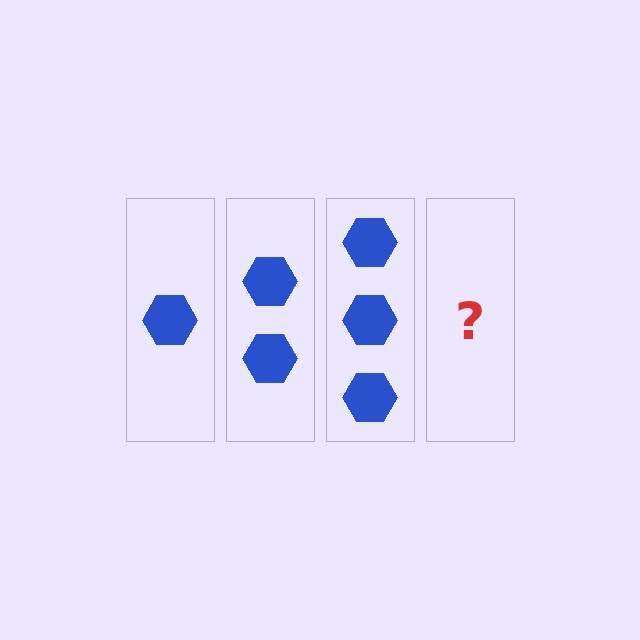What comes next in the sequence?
The next element should be 4 hexagons.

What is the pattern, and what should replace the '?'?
The pattern is that each step adds one more hexagon. The '?' should be 4 hexagons.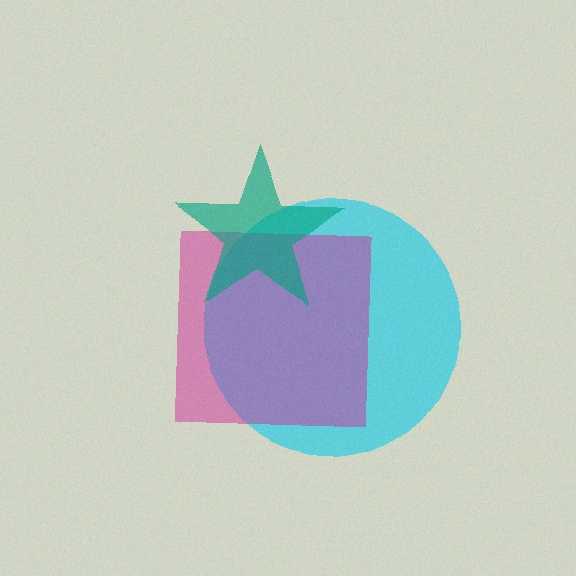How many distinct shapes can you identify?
There are 3 distinct shapes: a cyan circle, a magenta square, a teal star.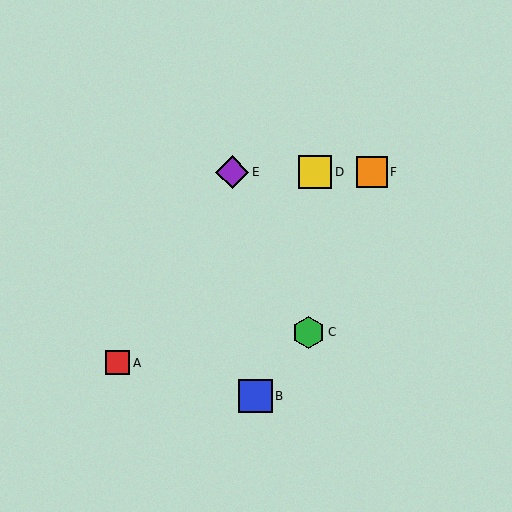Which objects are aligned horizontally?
Objects D, E, F are aligned horizontally.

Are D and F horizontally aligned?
Yes, both are at y≈172.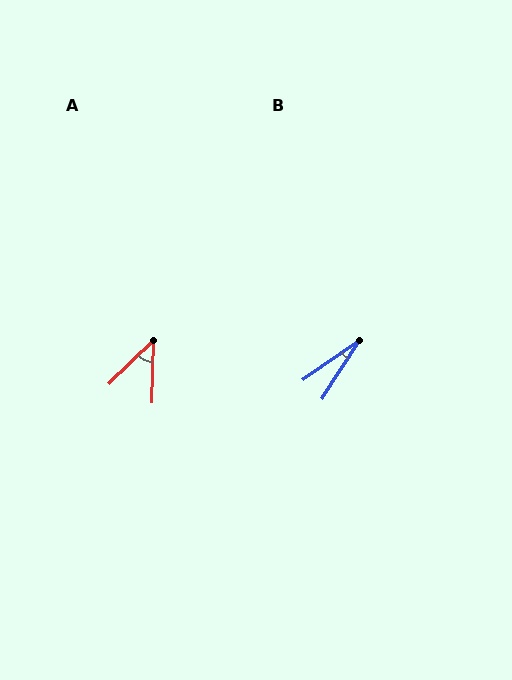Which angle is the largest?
A, at approximately 44 degrees.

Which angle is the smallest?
B, at approximately 22 degrees.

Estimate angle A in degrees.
Approximately 44 degrees.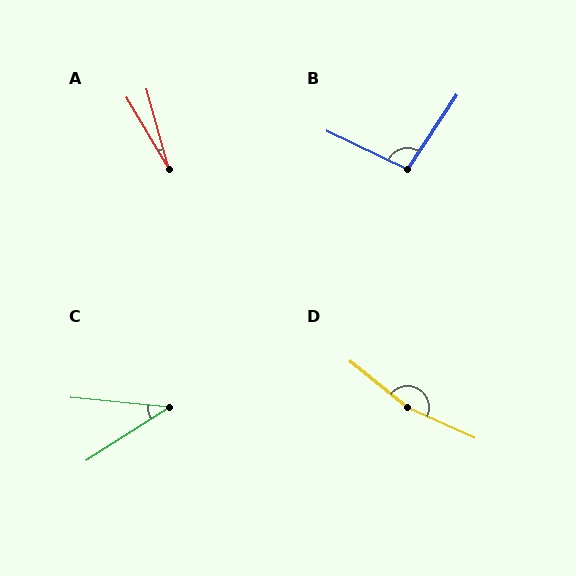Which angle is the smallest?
A, at approximately 15 degrees.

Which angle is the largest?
D, at approximately 166 degrees.